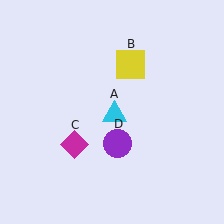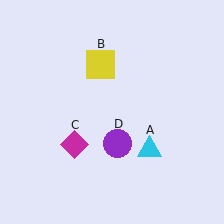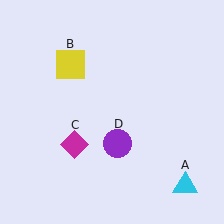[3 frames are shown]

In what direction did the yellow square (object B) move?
The yellow square (object B) moved left.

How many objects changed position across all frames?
2 objects changed position: cyan triangle (object A), yellow square (object B).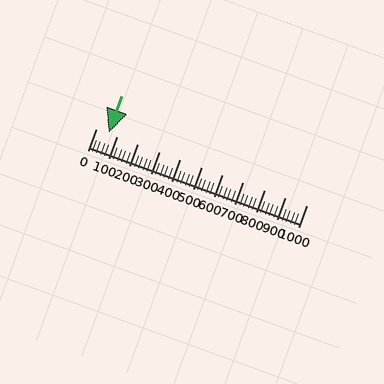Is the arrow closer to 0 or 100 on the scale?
The arrow is closer to 100.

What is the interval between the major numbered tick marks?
The major tick marks are spaced 100 units apart.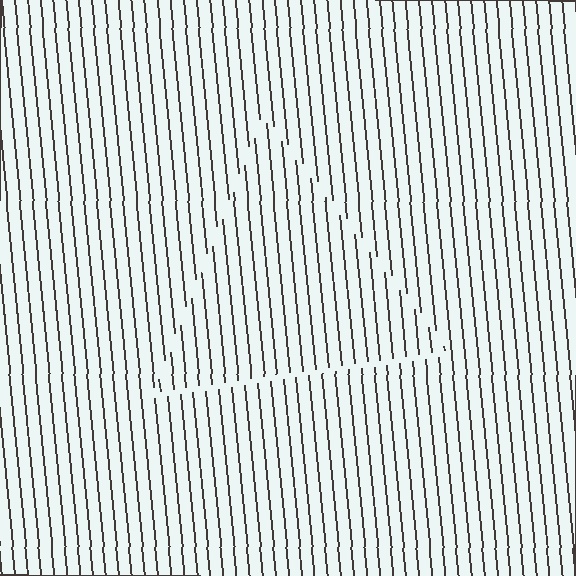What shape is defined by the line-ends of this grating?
An illusory triangle. The interior of the shape contains the same grating, shifted by half a period — the contour is defined by the phase discontinuity where line-ends from the inner and outer gratings abut.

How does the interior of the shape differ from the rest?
The interior of the shape contains the same grating, shifted by half a period — the contour is defined by the phase discontinuity where line-ends from the inner and outer gratings abut.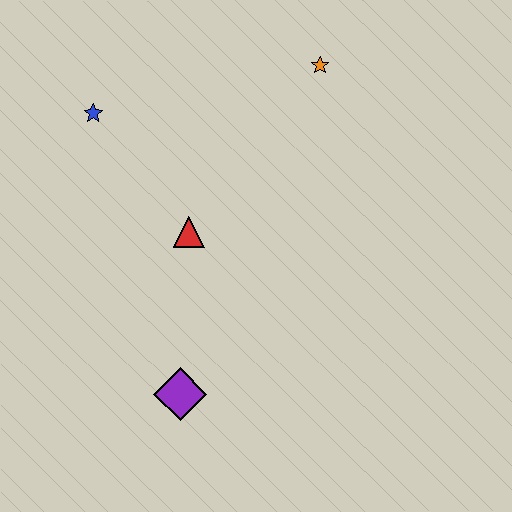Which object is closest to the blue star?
The red triangle is closest to the blue star.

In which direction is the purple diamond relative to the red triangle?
The purple diamond is below the red triangle.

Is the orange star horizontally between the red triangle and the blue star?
No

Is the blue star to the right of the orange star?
No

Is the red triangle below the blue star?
Yes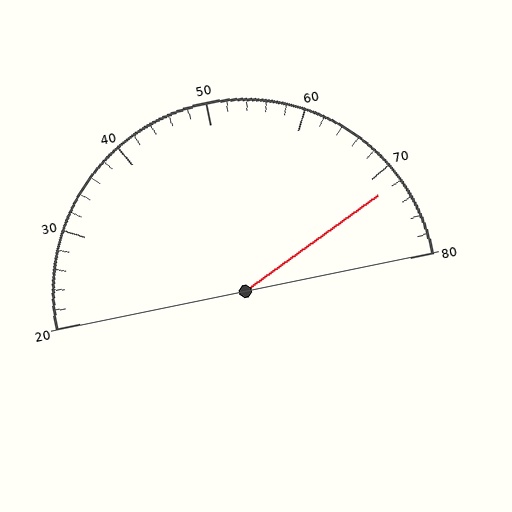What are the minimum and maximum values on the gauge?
The gauge ranges from 20 to 80.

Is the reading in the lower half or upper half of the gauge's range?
The reading is in the upper half of the range (20 to 80).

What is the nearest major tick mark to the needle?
The nearest major tick mark is 70.